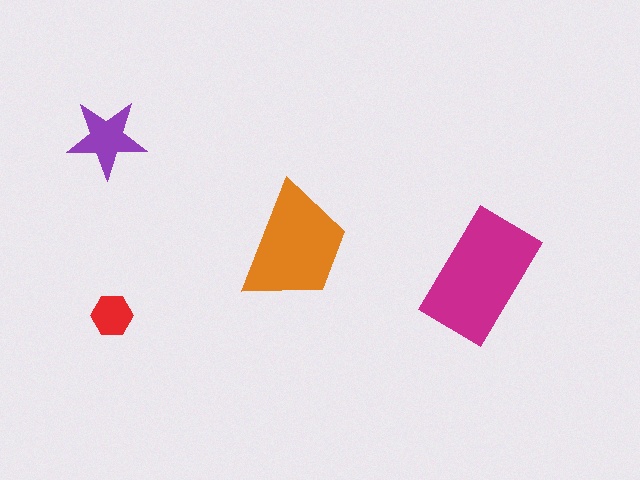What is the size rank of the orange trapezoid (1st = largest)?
2nd.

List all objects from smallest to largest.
The red hexagon, the purple star, the orange trapezoid, the magenta rectangle.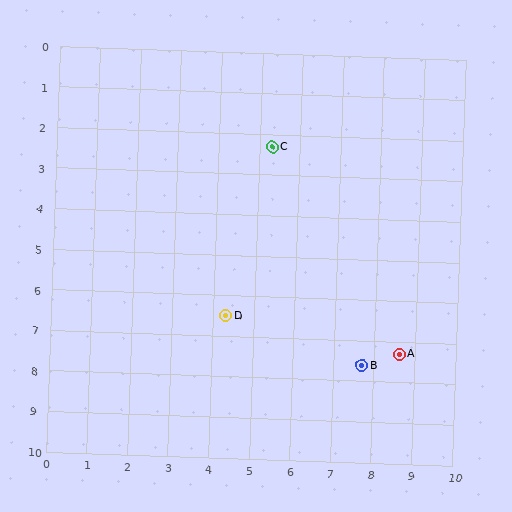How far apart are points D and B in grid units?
Points D and B are about 3.6 grid units apart.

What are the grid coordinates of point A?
Point A is at approximately (8.6, 7.3).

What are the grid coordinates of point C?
Point C is at approximately (5.3, 2.3).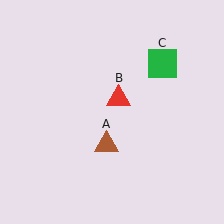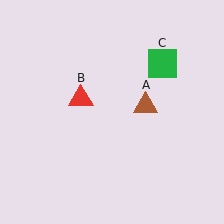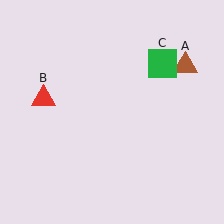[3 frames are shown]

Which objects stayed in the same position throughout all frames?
Green square (object C) remained stationary.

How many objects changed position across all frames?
2 objects changed position: brown triangle (object A), red triangle (object B).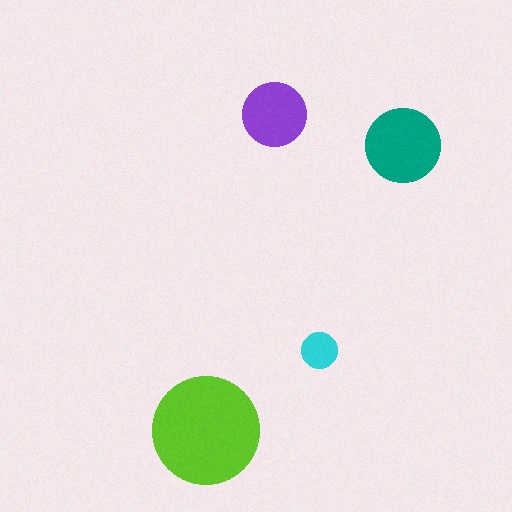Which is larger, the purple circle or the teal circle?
The teal one.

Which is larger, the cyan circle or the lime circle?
The lime one.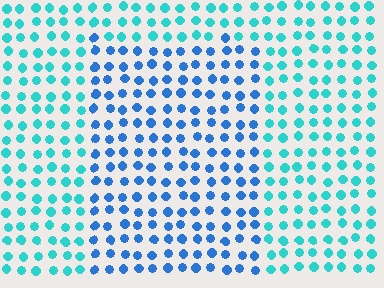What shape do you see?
I see a rectangle.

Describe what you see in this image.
The image is filled with small cyan elements in a uniform arrangement. A rectangle-shaped region is visible where the elements are tinted to a slightly different hue, forming a subtle color boundary.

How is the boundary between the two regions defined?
The boundary is defined purely by a slight shift in hue (about 37 degrees). Spacing, size, and orientation are identical on both sides.